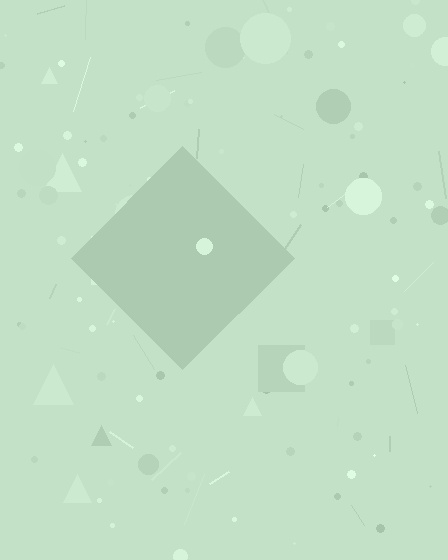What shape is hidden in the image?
A diamond is hidden in the image.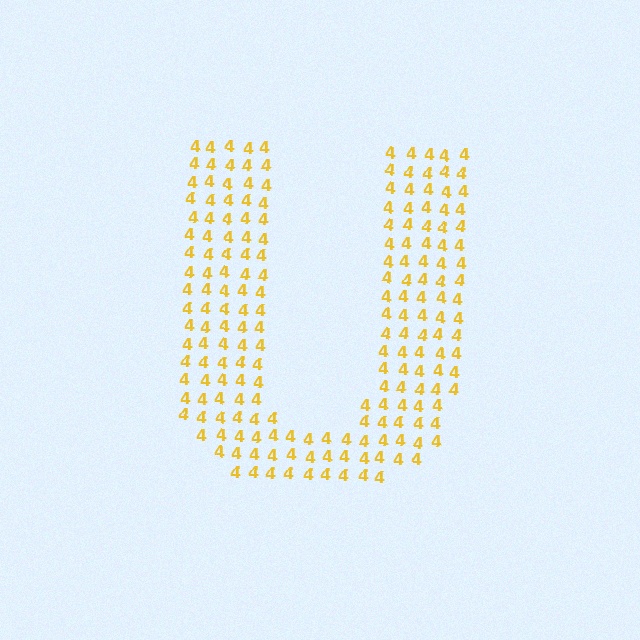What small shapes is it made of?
It is made of small digit 4's.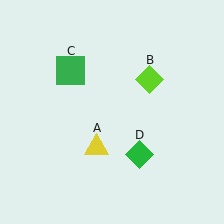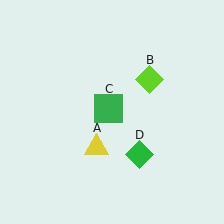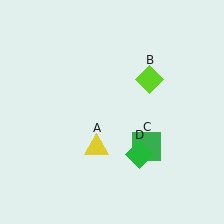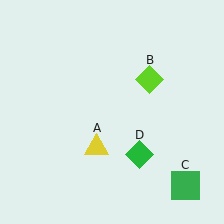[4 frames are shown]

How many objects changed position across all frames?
1 object changed position: green square (object C).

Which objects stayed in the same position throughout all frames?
Yellow triangle (object A) and lime diamond (object B) and green diamond (object D) remained stationary.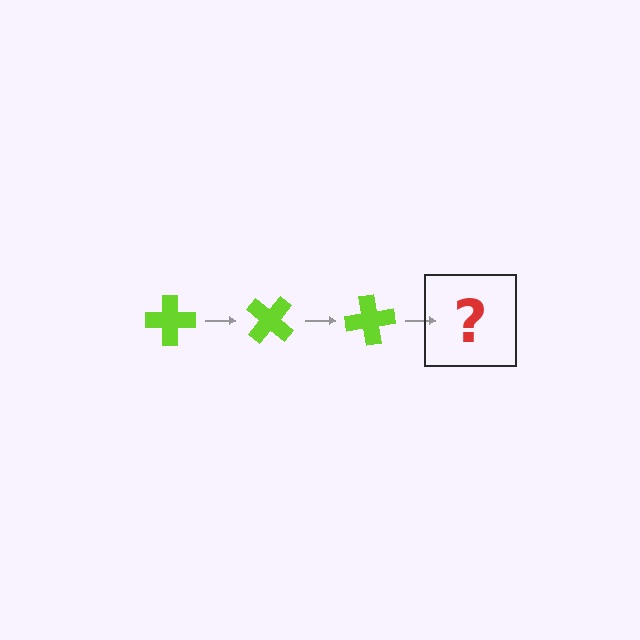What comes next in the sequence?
The next element should be a lime cross rotated 120 degrees.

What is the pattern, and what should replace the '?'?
The pattern is that the cross rotates 40 degrees each step. The '?' should be a lime cross rotated 120 degrees.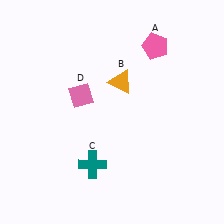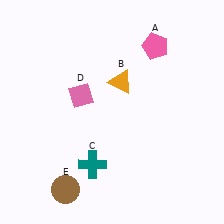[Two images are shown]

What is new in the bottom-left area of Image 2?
A brown circle (E) was added in the bottom-left area of Image 2.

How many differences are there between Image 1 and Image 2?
There is 1 difference between the two images.